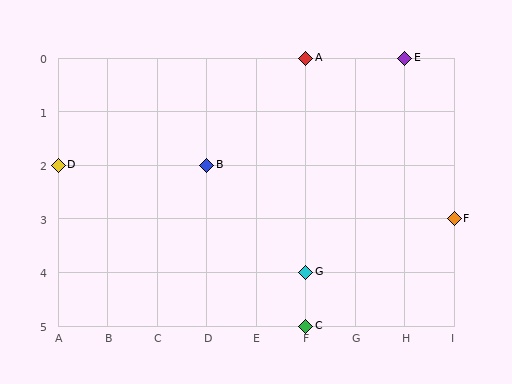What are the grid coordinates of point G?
Point G is at grid coordinates (F, 4).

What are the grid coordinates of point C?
Point C is at grid coordinates (F, 5).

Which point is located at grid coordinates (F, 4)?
Point G is at (F, 4).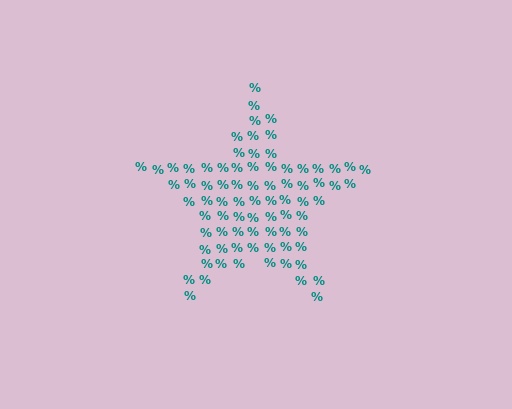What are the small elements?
The small elements are percent signs.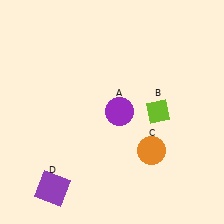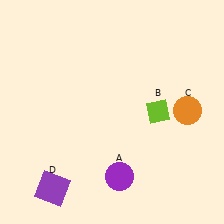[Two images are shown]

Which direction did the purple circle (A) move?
The purple circle (A) moved down.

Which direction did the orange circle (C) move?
The orange circle (C) moved up.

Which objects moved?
The objects that moved are: the purple circle (A), the orange circle (C).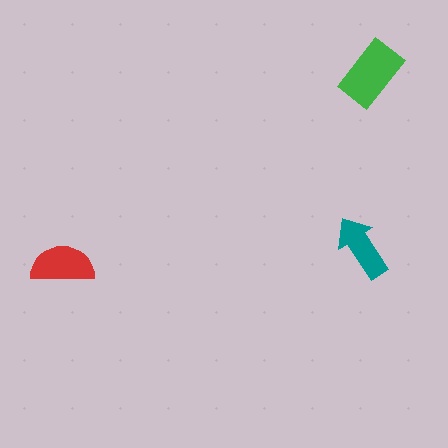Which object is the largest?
The green rectangle.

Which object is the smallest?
The teal arrow.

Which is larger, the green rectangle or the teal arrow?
The green rectangle.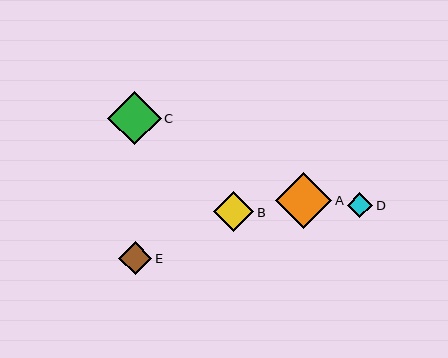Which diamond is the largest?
Diamond A is the largest with a size of approximately 56 pixels.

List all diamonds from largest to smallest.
From largest to smallest: A, C, B, E, D.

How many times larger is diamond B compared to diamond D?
Diamond B is approximately 1.6 times the size of diamond D.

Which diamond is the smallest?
Diamond D is the smallest with a size of approximately 26 pixels.